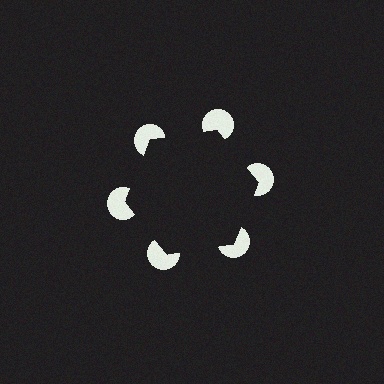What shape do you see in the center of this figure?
An illusory hexagon — its edges are inferred from the aligned wedge cuts in the pac-man discs, not physically drawn.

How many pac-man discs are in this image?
There are 6 — one at each vertex of the illusory hexagon.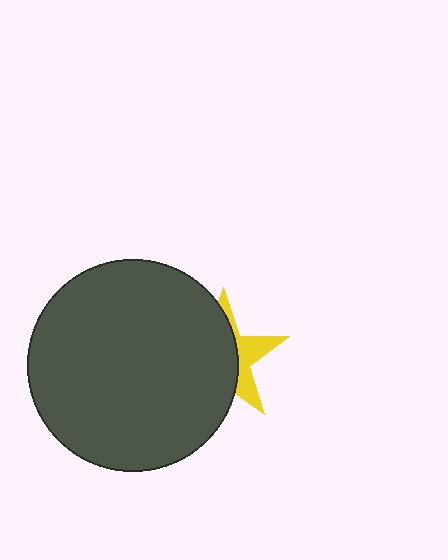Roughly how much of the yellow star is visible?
A small part of it is visible (roughly 35%).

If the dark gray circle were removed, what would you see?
You would see the complete yellow star.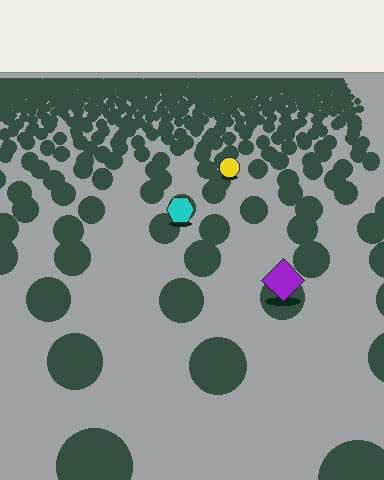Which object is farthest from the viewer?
The yellow circle is farthest from the viewer. It appears smaller and the ground texture around it is denser.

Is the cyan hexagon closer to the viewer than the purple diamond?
No. The purple diamond is closer — you can tell from the texture gradient: the ground texture is coarser near it.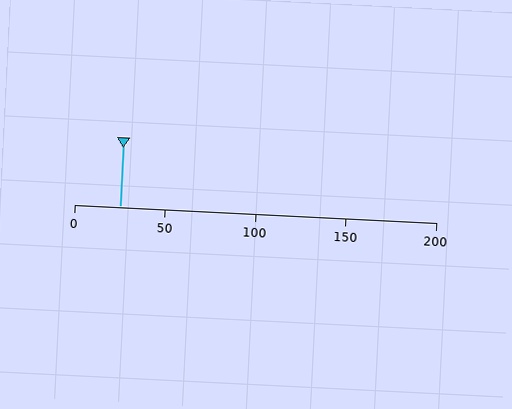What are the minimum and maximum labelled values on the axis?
The axis runs from 0 to 200.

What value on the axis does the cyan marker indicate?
The marker indicates approximately 25.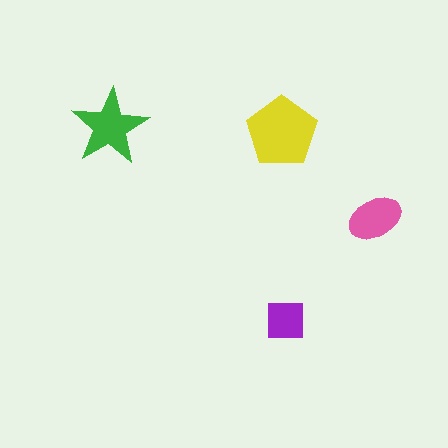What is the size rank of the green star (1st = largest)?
2nd.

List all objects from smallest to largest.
The purple square, the pink ellipse, the green star, the yellow pentagon.